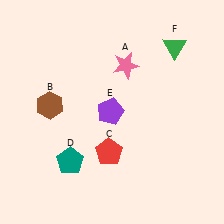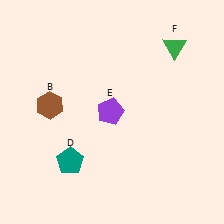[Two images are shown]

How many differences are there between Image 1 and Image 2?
There are 2 differences between the two images.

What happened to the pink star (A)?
The pink star (A) was removed in Image 2. It was in the top-right area of Image 1.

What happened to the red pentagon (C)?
The red pentagon (C) was removed in Image 2. It was in the bottom-left area of Image 1.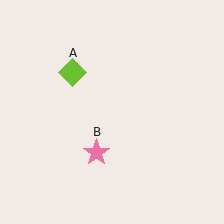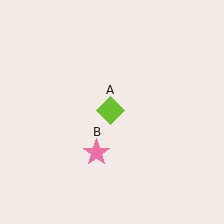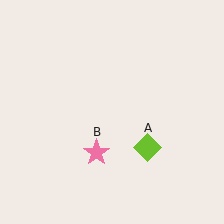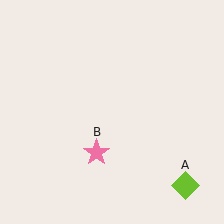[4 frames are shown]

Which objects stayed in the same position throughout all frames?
Pink star (object B) remained stationary.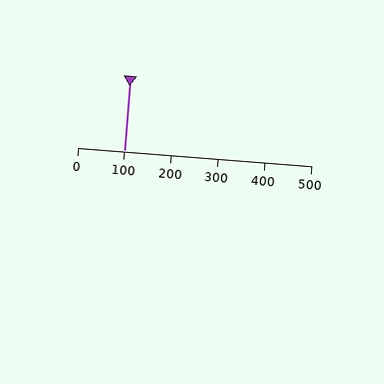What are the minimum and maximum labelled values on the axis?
The axis runs from 0 to 500.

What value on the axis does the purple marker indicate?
The marker indicates approximately 100.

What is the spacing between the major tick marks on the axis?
The major ticks are spaced 100 apart.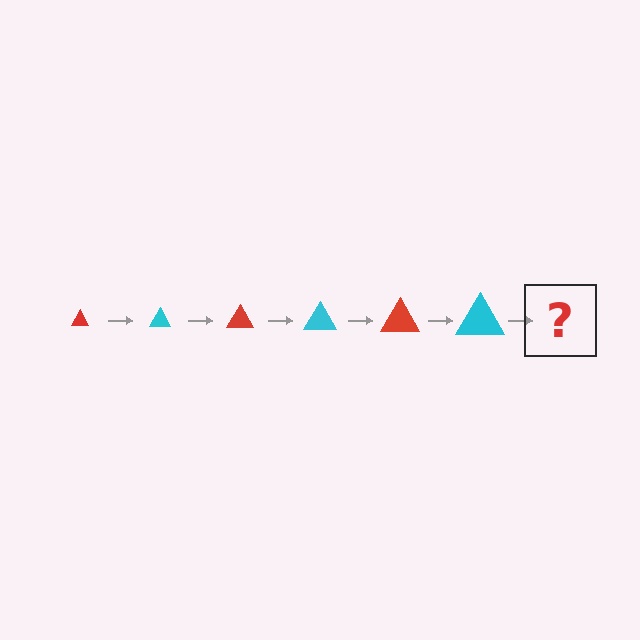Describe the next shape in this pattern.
It should be a red triangle, larger than the previous one.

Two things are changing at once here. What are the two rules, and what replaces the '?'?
The two rules are that the triangle grows larger each step and the color cycles through red and cyan. The '?' should be a red triangle, larger than the previous one.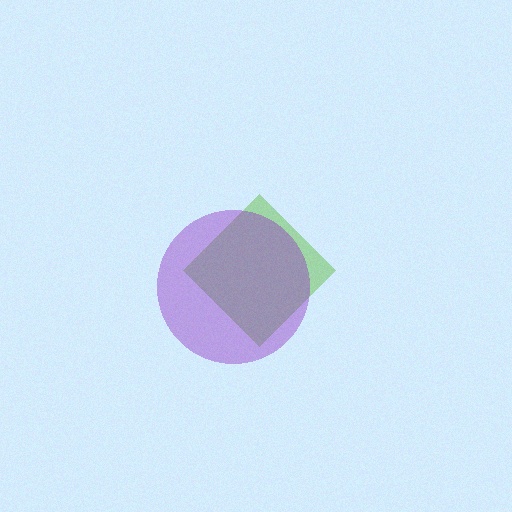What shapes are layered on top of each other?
The layered shapes are: a lime diamond, a purple circle.